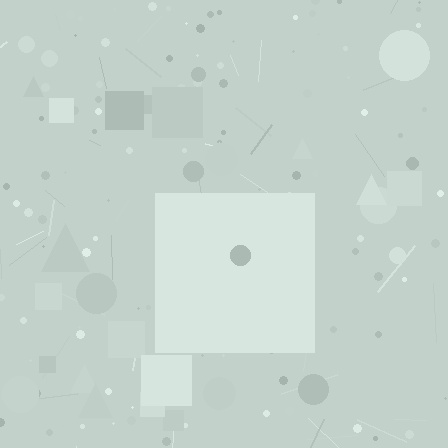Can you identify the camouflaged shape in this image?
The camouflaged shape is a square.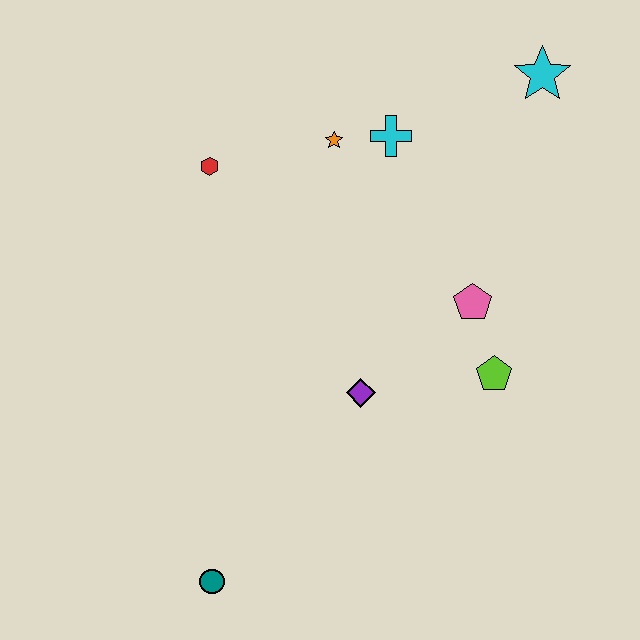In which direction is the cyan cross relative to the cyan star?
The cyan cross is to the left of the cyan star.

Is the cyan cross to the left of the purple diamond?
No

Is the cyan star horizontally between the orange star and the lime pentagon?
No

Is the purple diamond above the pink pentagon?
No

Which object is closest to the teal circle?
The purple diamond is closest to the teal circle.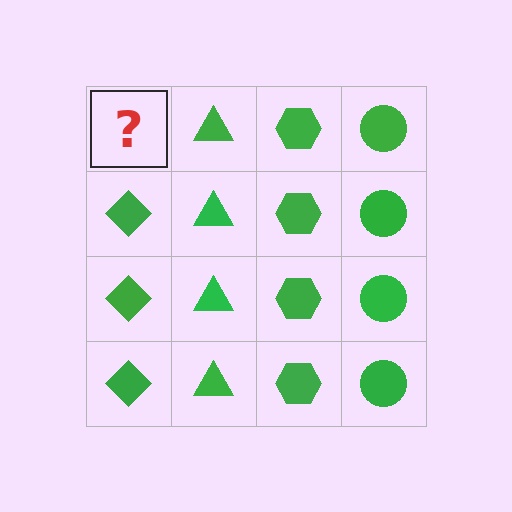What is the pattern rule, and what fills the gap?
The rule is that each column has a consistent shape. The gap should be filled with a green diamond.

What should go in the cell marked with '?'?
The missing cell should contain a green diamond.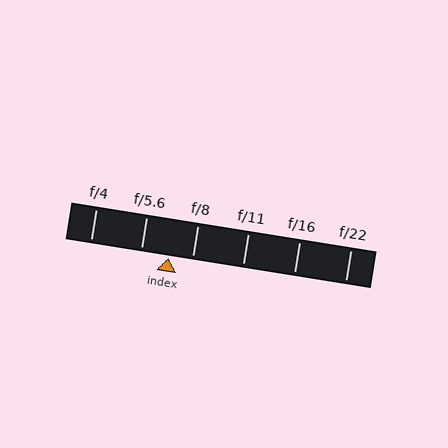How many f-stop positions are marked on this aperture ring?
There are 6 f-stop positions marked.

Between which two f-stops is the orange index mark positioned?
The index mark is between f/5.6 and f/8.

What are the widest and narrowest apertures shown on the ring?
The widest aperture shown is f/4 and the narrowest is f/22.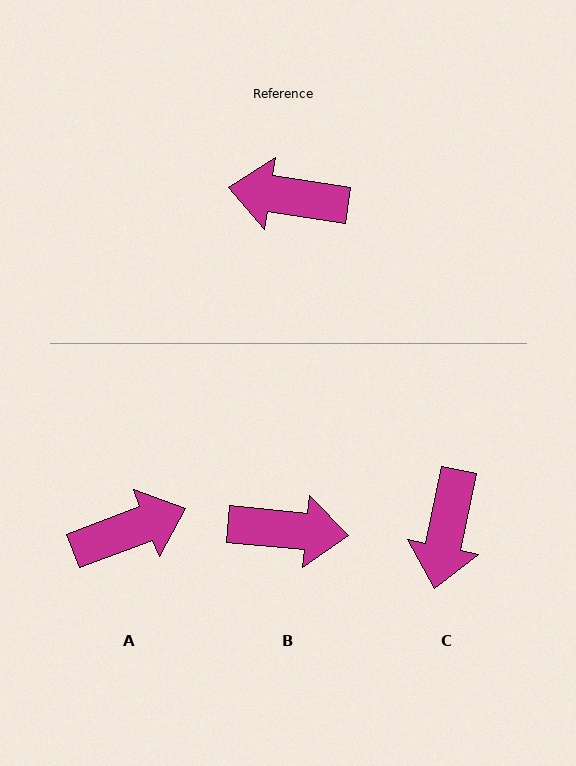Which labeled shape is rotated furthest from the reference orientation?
B, about 177 degrees away.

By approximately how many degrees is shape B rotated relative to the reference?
Approximately 177 degrees clockwise.